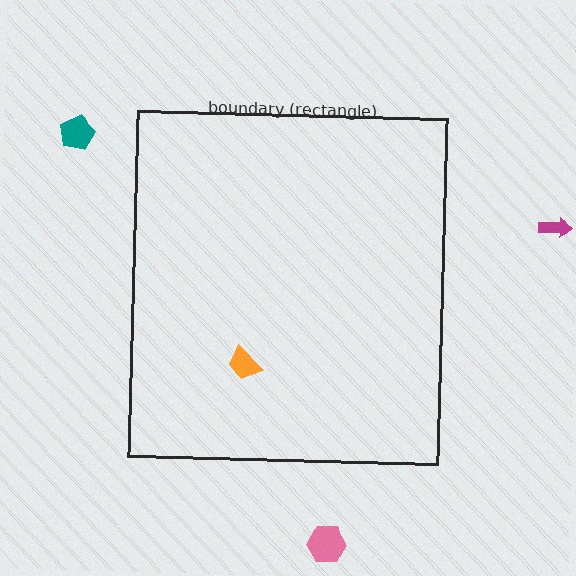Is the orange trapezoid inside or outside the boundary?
Inside.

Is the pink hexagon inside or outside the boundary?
Outside.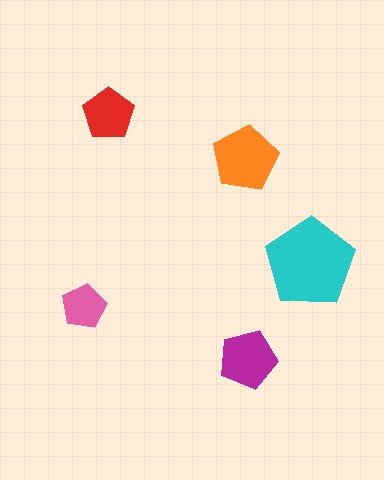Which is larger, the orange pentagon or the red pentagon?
The orange one.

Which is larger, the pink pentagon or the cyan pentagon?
The cyan one.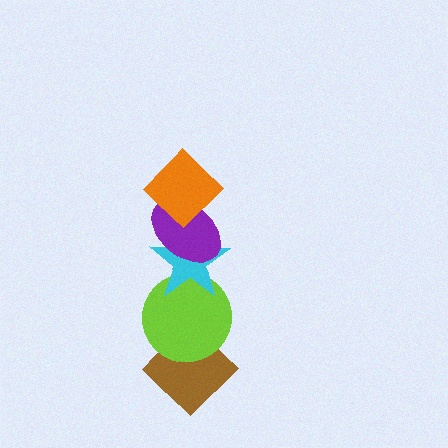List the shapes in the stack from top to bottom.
From top to bottom: the orange diamond, the purple ellipse, the cyan star, the lime circle, the brown diamond.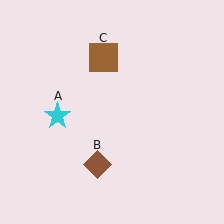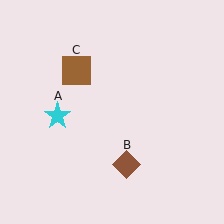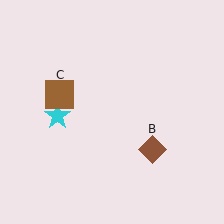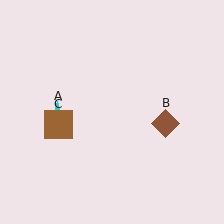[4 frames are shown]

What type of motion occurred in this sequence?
The brown diamond (object B), brown square (object C) rotated counterclockwise around the center of the scene.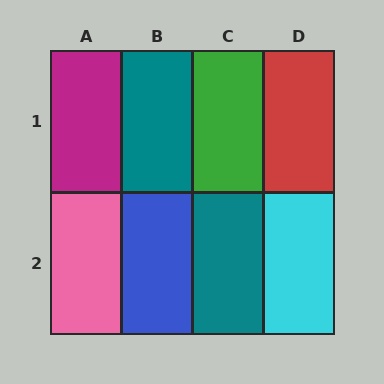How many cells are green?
1 cell is green.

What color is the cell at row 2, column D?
Cyan.